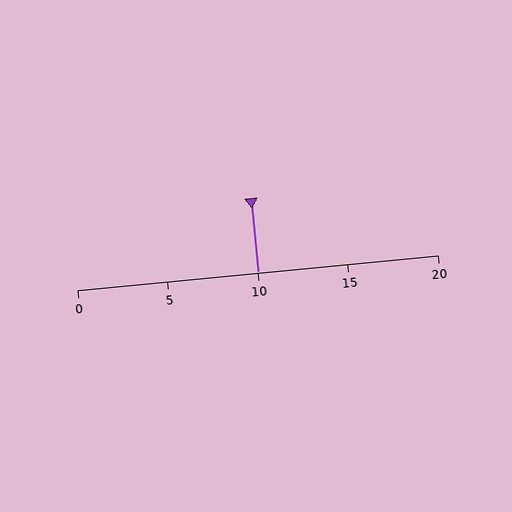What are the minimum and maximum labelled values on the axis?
The axis runs from 0 to 20.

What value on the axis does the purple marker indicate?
The marker indicates approximately 10.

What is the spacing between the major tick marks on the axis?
The major ticks are spaced 5 apart.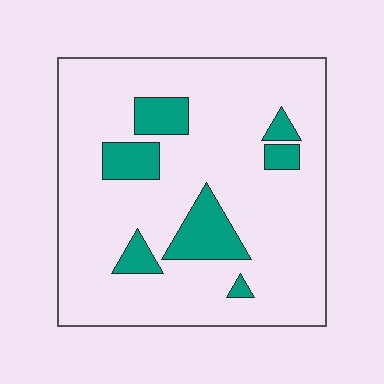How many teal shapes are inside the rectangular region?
7.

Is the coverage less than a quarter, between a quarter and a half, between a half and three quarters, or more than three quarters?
Less than a quarter.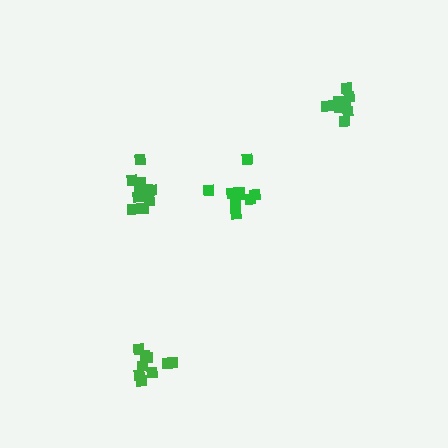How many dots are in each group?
Group 1: 10 dots, Group 2: 9 dots, Group 3: 9 dots, Group 4: 9 dots (37 total).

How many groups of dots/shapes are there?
There are 4 groups.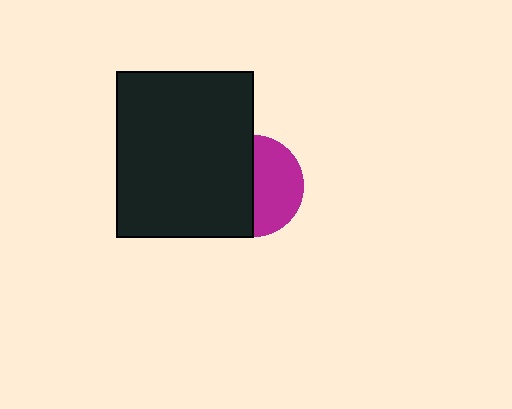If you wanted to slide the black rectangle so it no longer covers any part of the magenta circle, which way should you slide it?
Slide it left — that is the most direct way to separate the two shapes.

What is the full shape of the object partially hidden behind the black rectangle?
The partially hidden object is a magenta circle.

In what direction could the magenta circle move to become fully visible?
The magenta circle could move right. That would shift it out from behind the black rectangle entirely.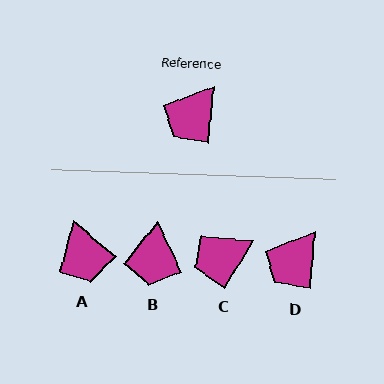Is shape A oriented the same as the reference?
No, it is off by about 55 degrees.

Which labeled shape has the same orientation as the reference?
D.